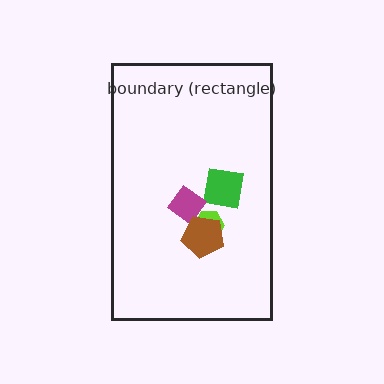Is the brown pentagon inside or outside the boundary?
Inside.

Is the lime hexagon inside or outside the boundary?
Inside.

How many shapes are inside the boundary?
4 inside, 0 outside.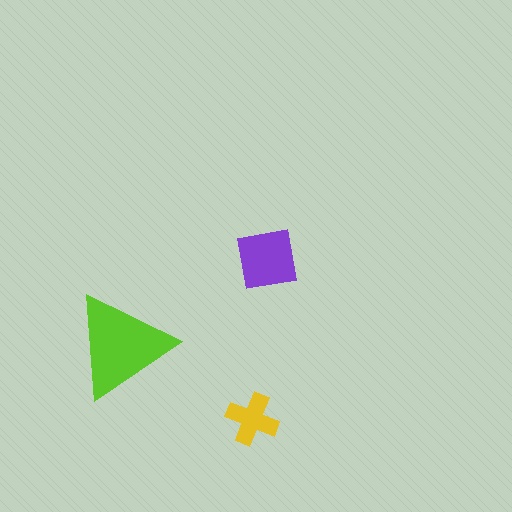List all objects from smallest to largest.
The yellow cross, the purple square, the lime triangle.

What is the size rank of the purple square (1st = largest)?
2nd.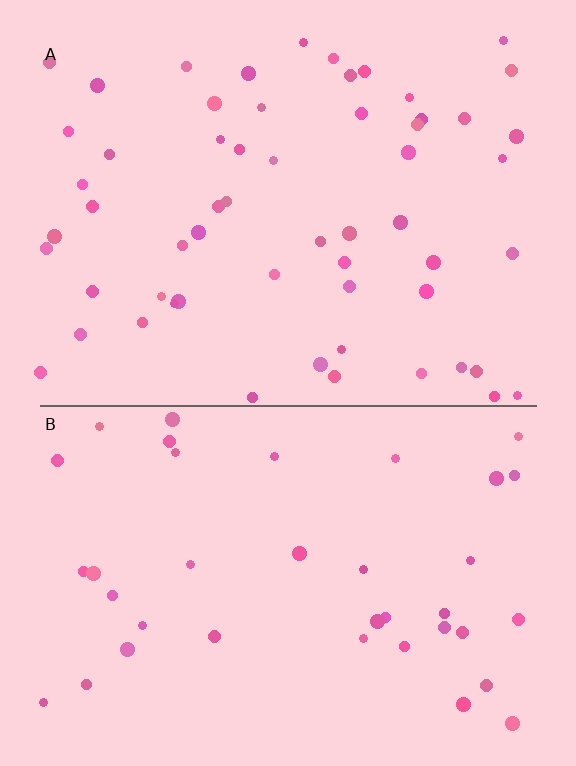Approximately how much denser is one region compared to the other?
Approximately 1.5× — region A over region B.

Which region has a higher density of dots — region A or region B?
A (the top).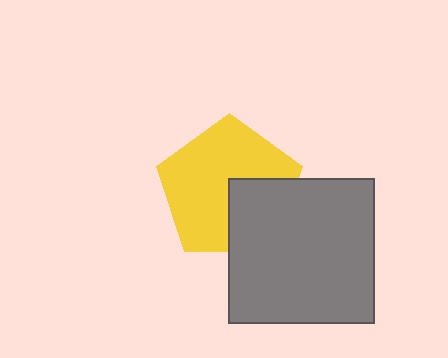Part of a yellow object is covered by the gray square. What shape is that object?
It is a pentagon.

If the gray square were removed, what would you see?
You would see the complete yellow pentagon.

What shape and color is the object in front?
The object in front is a gray square.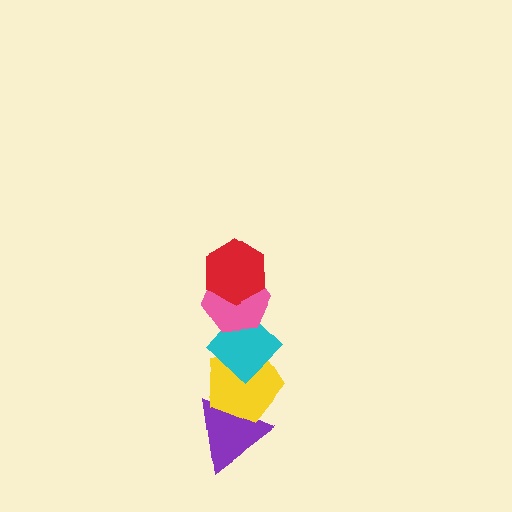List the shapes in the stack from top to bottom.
From top to bottom: the red hexagon, the pink hexagon, the cyan diamond, the yellow pentagon, the purple triangle.